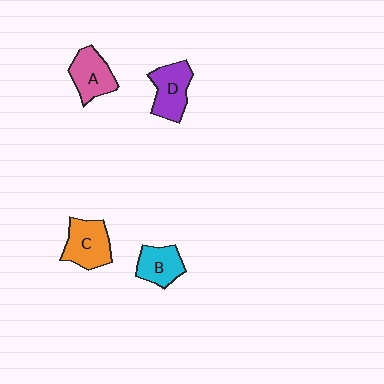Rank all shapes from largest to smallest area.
From largest to smallest: C (orange), D (purple), A (pink), B (cyan).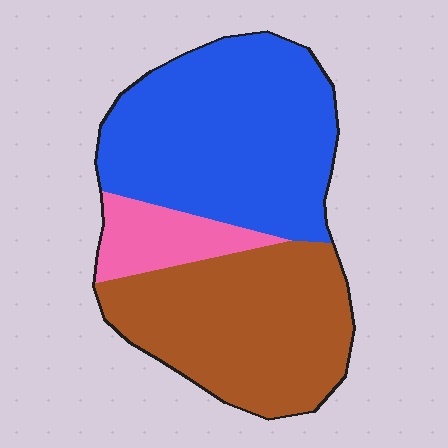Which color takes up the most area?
Blue, at roughly 50%.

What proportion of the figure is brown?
Brown covers about 40% of the figure.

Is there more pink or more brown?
Brown.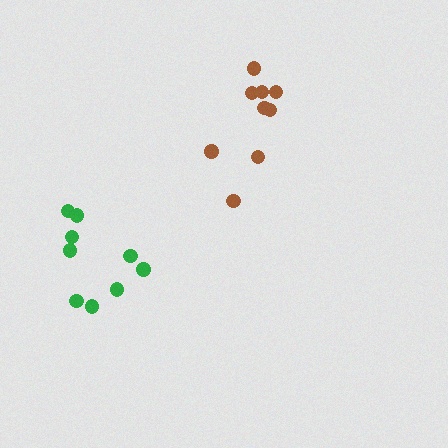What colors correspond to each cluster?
The clusters are colored: green, brown.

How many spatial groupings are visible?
There are 2 spatial groupings.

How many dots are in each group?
Group 1: 9 dots, Group 2: 9 dots (18 total).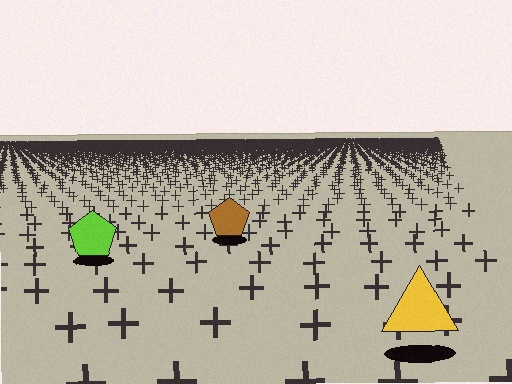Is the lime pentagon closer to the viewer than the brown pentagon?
Yes. The lime pentagon is closer — you can tell from the texture gradient: the ground texture is coarser near it.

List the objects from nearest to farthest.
From nearest to farthest: the yellow triangle, the lime pentagon, the brown pentagon.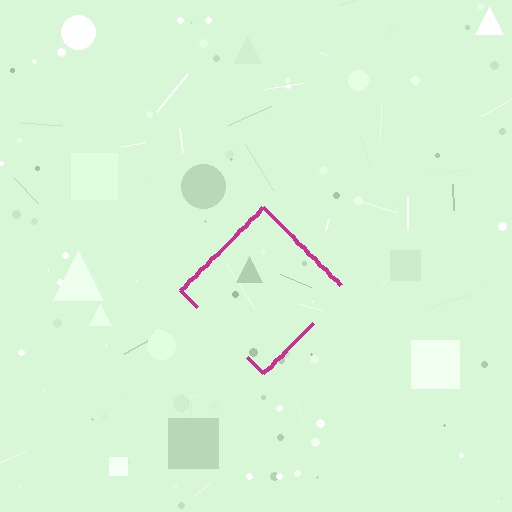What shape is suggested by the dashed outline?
The dashed outline suggests a diamond.